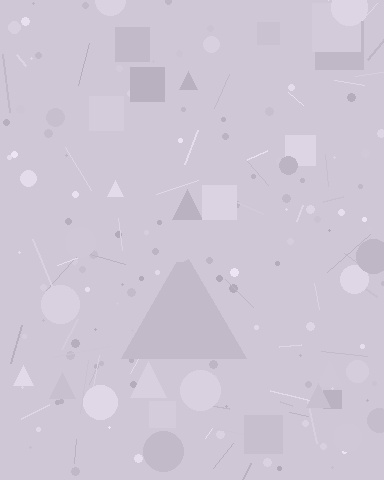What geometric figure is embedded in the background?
A triangle is embedded in the background.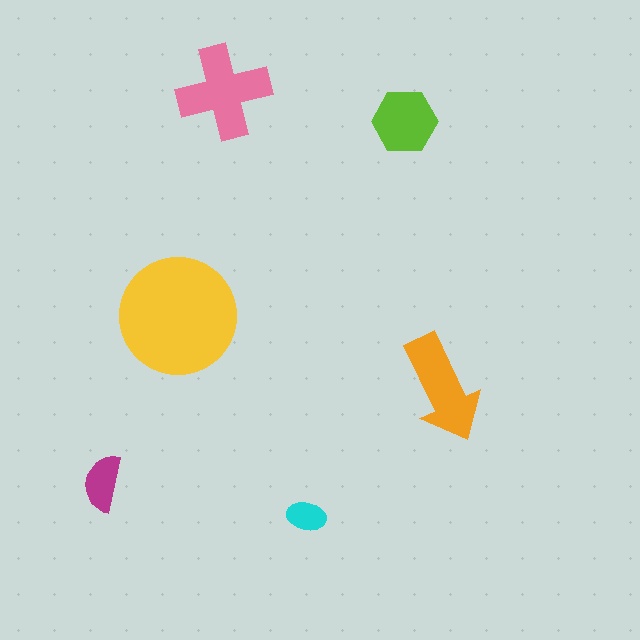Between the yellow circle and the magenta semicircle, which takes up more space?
The yellow circle.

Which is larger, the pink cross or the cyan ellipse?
The pink cross.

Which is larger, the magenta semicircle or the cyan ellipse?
The magenta semicircle.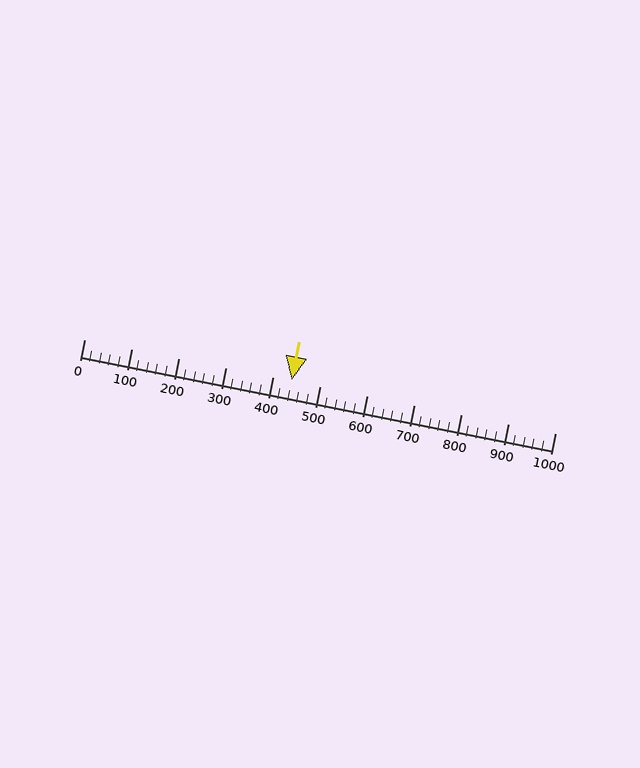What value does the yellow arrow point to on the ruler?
The yellow arrow points to approximately 440.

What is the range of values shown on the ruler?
The ruler shows values from 0 to 1000.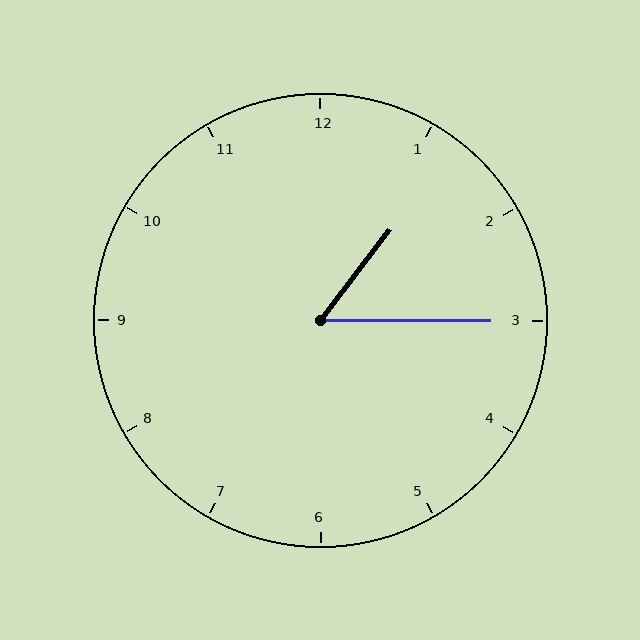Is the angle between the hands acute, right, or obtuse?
It is acute.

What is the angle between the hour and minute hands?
Approximately 52 degrees.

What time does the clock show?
1:15.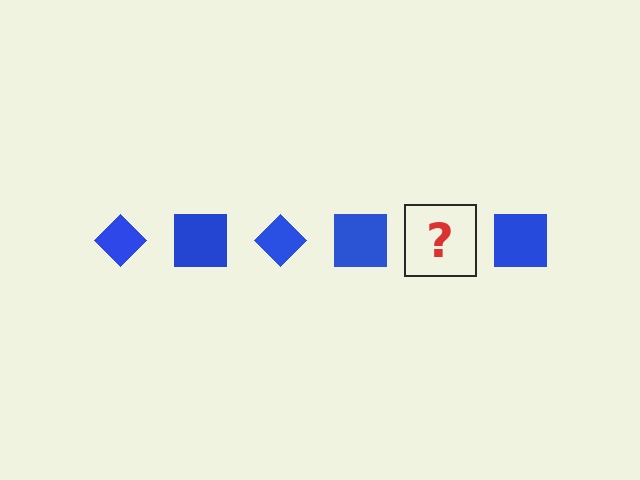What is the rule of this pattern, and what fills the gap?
The rule is that the pattern cycles through diamond, square shapes in blue. The gap should be filled with a blue diamond.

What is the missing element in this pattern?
The missing element is a blue diamond.